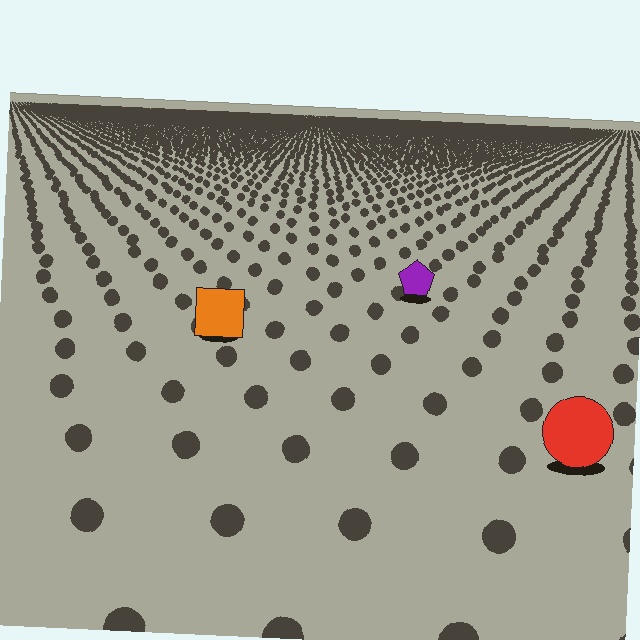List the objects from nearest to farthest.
From nearest to farthest: the red circle, the orange square, the purple pentagon.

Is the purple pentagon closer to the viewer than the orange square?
No. The orange square is closer — you can tell from the texture gradient: the ground texture is coarser near it.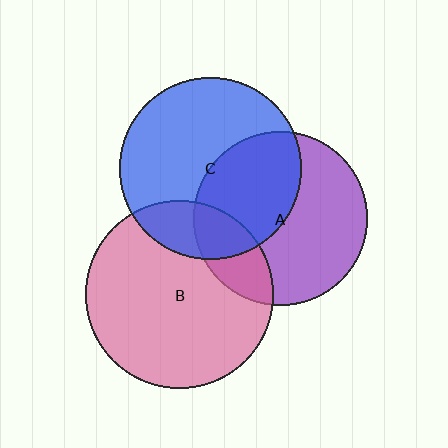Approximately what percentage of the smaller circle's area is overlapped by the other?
Approximately 45%.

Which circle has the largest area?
Circle B (pink).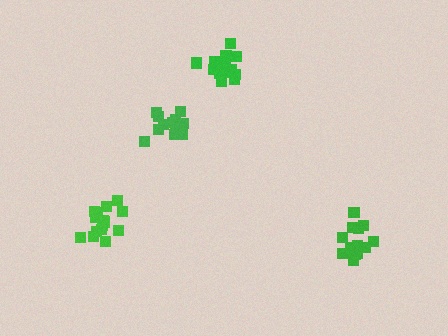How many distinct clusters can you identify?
There are 4 distinct clusters.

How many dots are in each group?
Group 1: 15 dots, Group 2: 18 dots, Group 3: 17 dots, Group 4: 14 dots (64 total).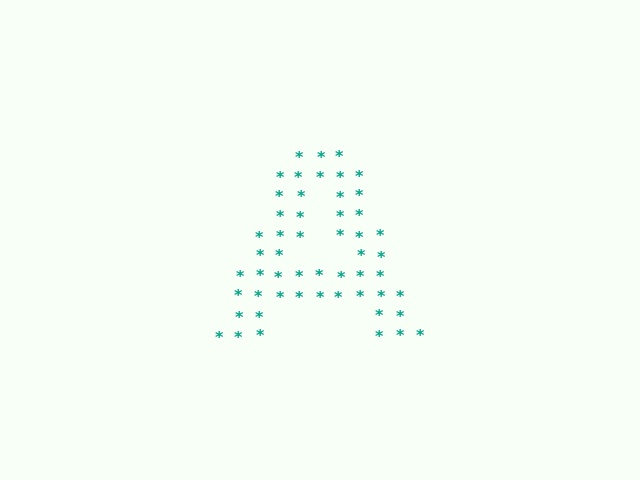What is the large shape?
The large shape is the letter A.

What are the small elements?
The small elements are asterisks.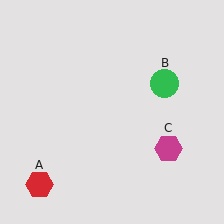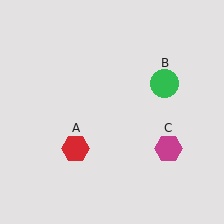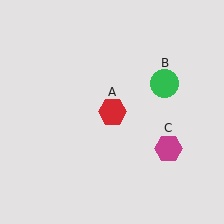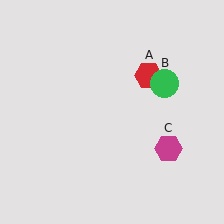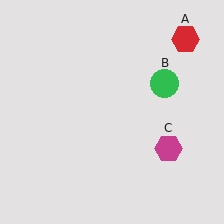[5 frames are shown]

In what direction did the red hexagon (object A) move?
The red hexagon (object A) moved up and to the right.